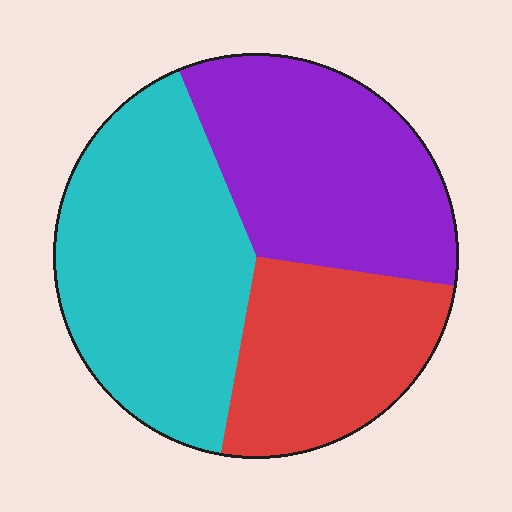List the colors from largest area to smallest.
From largest to smallest: cyan, purple, red.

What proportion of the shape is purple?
Purple covers around 35% of the shape.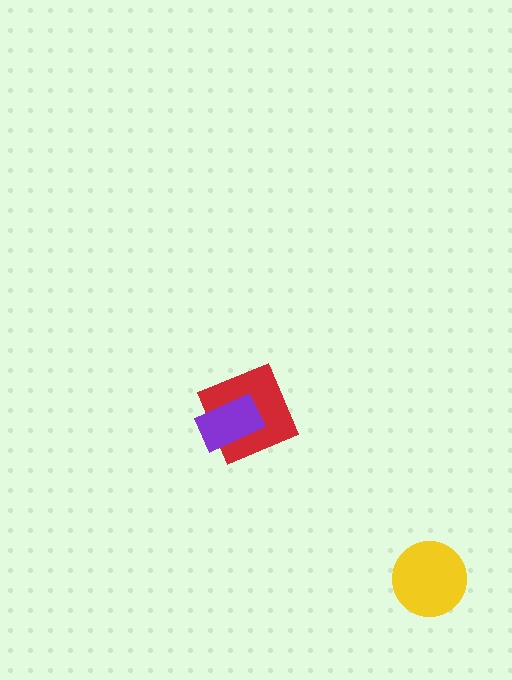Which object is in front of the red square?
The purple rectangle is in front of the red square.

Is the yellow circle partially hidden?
No, no other shape covers it.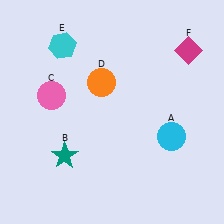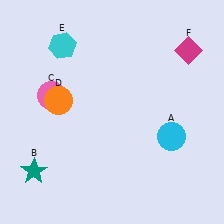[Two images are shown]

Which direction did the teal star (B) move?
The teal star (B) moved left.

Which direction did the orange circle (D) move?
The orange circle (D) moved left.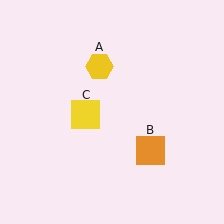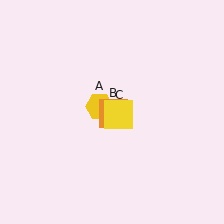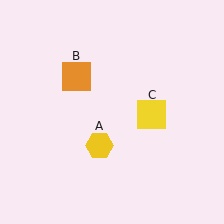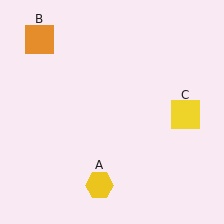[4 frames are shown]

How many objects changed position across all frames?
3 objects changed position: yellow hexagon (object A), orange square (object B), yellow square (object C).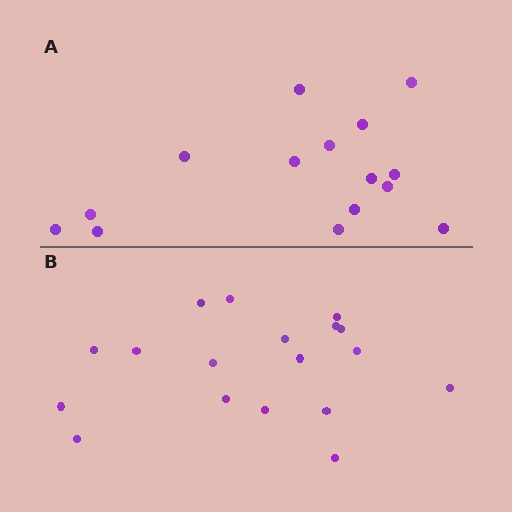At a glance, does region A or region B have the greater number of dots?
Region B (the bottom region) has more dots.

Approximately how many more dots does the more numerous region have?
Region B has just a few more — roughly 2 or 3 more dots than region A.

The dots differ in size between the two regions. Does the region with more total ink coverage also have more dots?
No. Region A has more total ink coverage because its dots are larger, but region B actually contains more individual dots. Total area can be misleading — the number of items is what matters here.